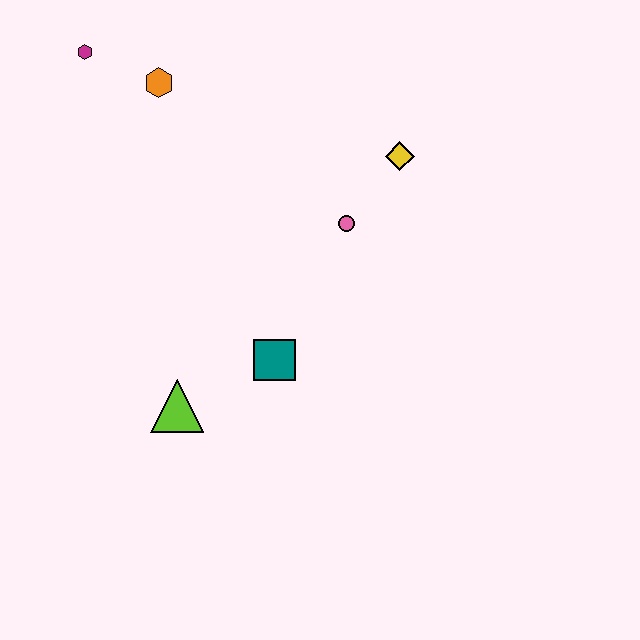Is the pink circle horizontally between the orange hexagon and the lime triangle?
No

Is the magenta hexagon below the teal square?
No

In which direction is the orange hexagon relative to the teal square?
The orange hexagon is above the teal square.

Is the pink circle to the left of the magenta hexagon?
No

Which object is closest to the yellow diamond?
The pink circle is closest to the yellow diamond.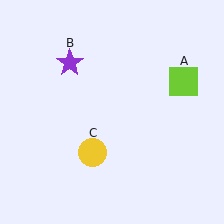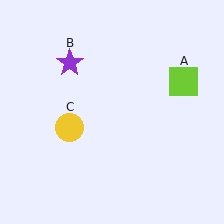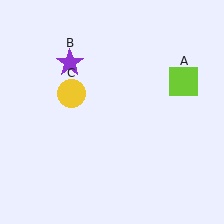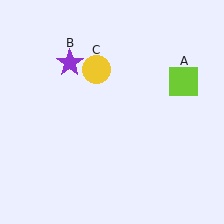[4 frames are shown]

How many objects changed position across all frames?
1 object changed position: yellow circle (object C).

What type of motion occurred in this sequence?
The yellow circle (object C) rotated clockwise around the center of the scene.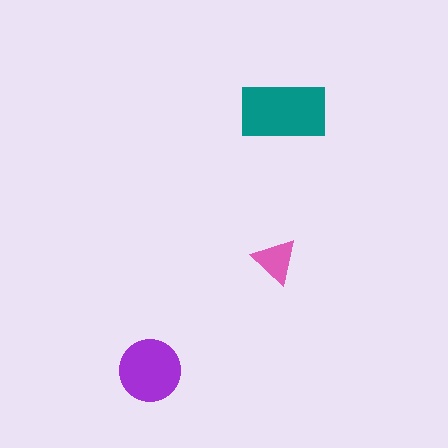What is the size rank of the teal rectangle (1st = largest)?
1st.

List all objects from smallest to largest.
The pink triangle, the purple circle, the teal rectangle.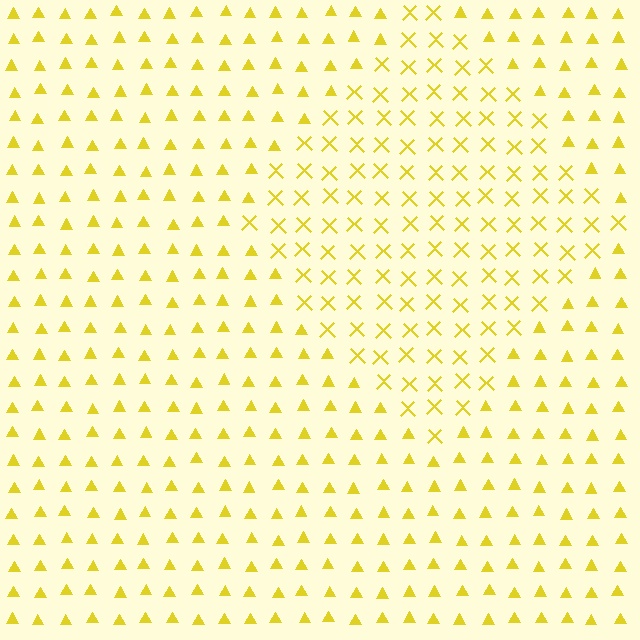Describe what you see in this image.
The image is filled with small yellow elements arranged in a uniform grid. A diamond-shaped region contains X marks, while the surrounding area contains triangles. The boundary is defined purely by the change in element shape.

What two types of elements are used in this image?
The image uses X marks inside the diamond region and triangles outside it.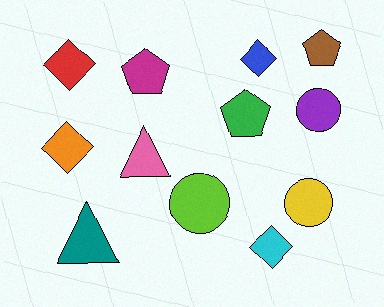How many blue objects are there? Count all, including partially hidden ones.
There is 1 blue object.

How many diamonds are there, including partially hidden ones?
There are 4 diamonds.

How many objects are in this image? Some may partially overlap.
There are 12 objects.